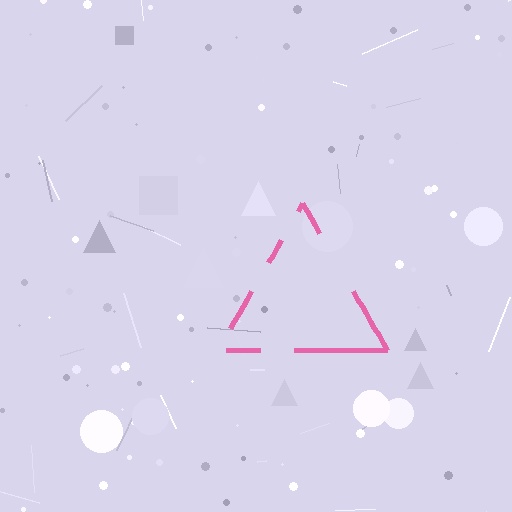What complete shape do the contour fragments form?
The contour fragments form a triangle.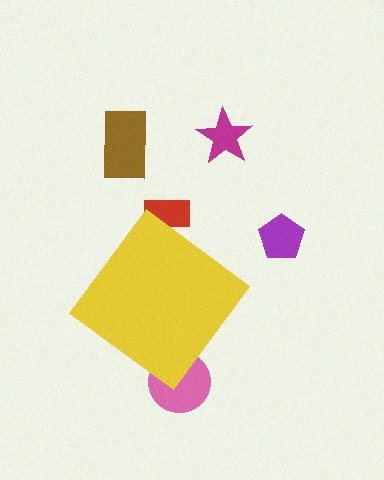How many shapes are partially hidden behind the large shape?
2 shapes are partially hidden.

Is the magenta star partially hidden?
No, the magenta star is fully visible.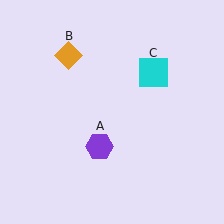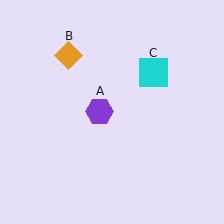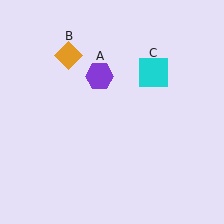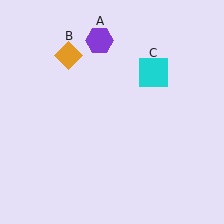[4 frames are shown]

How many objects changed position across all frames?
1 object changed position: purple hexagon (object A).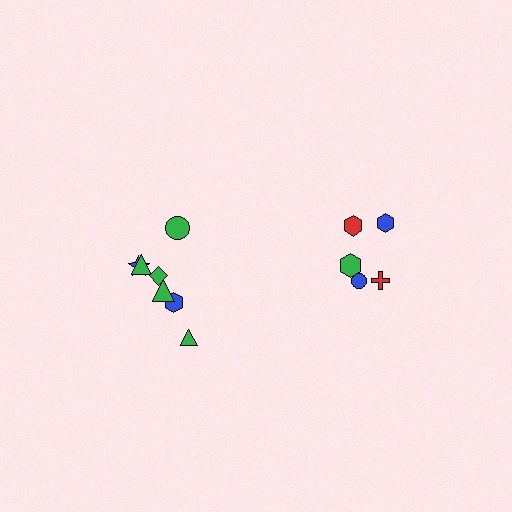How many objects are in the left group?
There are 7 objects.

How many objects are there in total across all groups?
There are 12 objects.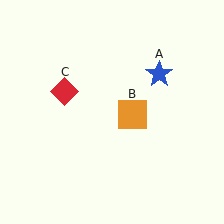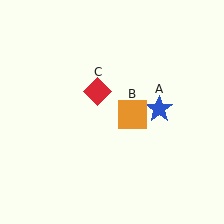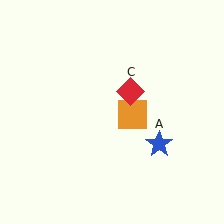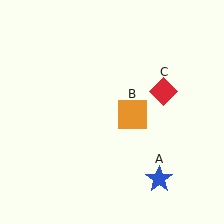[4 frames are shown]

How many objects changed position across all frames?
2 objects changed position: blue star (object A), red diamond (object C).